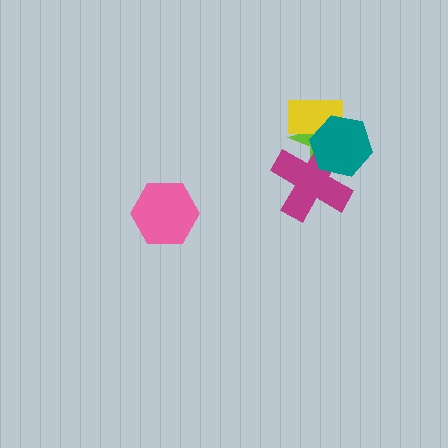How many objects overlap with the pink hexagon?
0 objects overlap with the pink hexagon.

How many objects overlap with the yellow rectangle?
2 objects overlap with the yellow rectangle.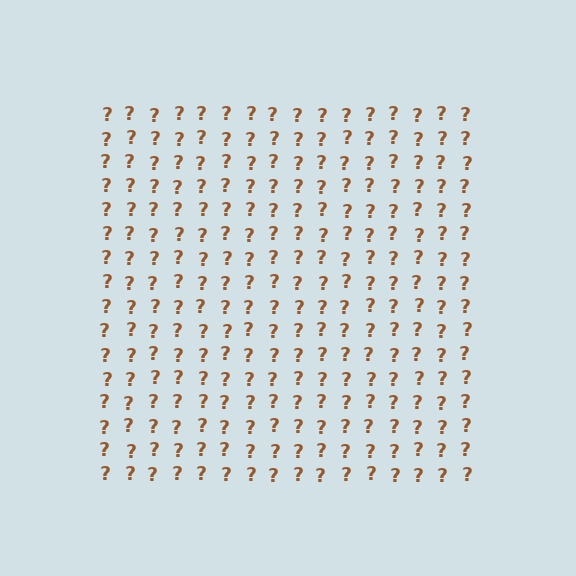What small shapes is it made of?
It is made of small question marks.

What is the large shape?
The large shape is a square.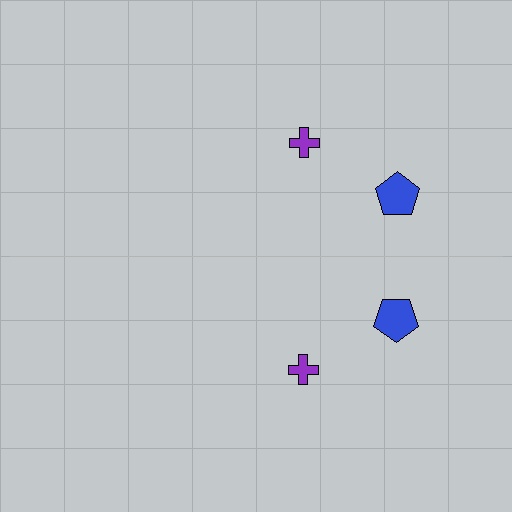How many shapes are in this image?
There are 4 shapes in this image.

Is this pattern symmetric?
Yes, this pattern has bilateral (reflection) symmetry.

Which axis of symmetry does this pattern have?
The pattern has a horizontal axis of symmetry running through the center of the image.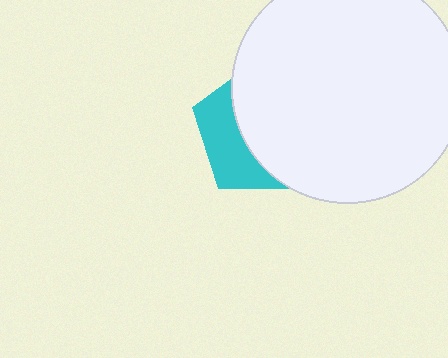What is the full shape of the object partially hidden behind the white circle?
The partially hidden object is a cyan pentagon.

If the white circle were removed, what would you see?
You would see the complete cyan pentagon.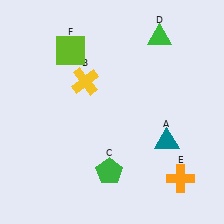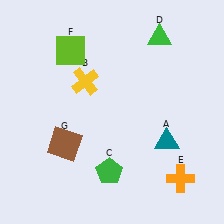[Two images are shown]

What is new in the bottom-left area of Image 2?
A brown square (G) was added in the bottom-left area of Image 2.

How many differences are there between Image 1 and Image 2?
There is 1 difference between the two images.